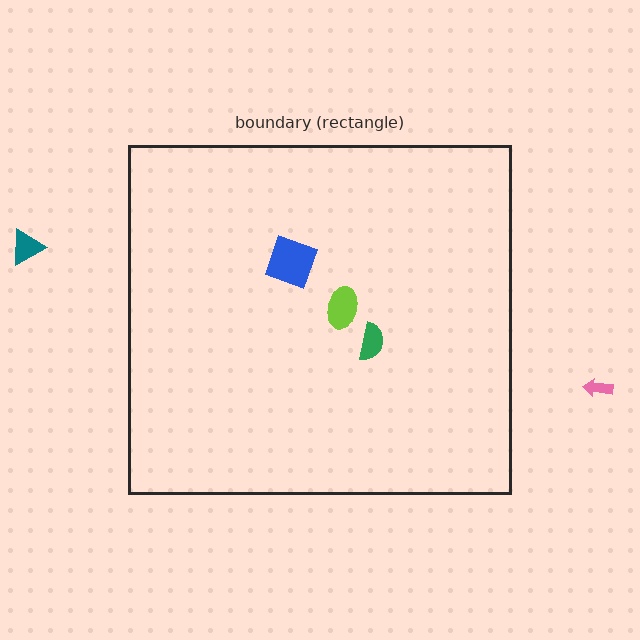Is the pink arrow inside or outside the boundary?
Outside.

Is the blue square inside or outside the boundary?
Inside.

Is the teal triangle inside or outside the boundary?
Outside.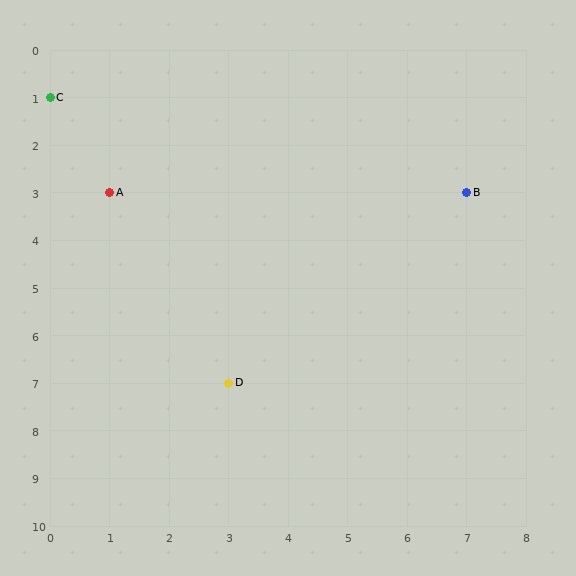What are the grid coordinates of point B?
Point B is at grid coordinates (7, 3).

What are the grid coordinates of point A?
Point A is at grid coordinates (1, 3).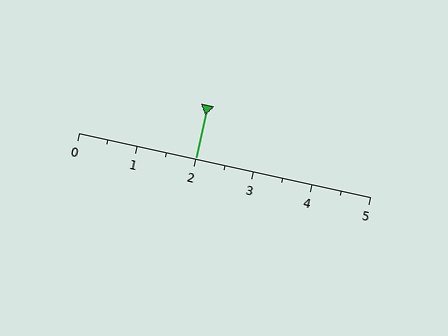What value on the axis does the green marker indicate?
The marker indicates approximately 2.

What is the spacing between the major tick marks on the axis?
The major ticks are spaced 1 apart.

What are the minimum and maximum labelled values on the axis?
The axis runs from 0 to 5.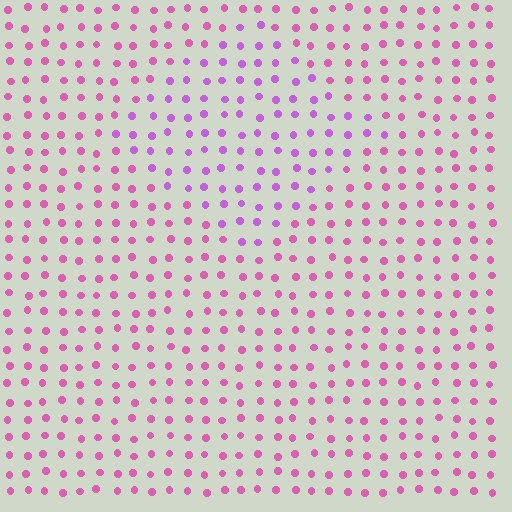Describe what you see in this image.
The image is filled with small pink elements in a uniform arrangement. A diamond-shaped region is visible where the elements are tinted to a slightly different hue, forming a subtle color boundary.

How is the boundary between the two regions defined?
The boundary is defined purely by a slight shift in hue (about 32 degrees). Spacing, size, and orientation are identical on both sides.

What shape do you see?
I see a diamond.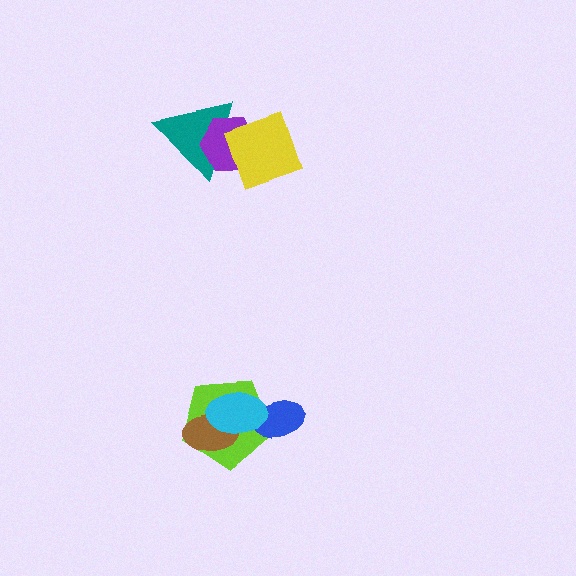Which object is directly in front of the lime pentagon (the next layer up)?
The blue ellipse is directly in front of the lime pentagon.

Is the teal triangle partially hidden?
Yes, it is partially covered by another shape.